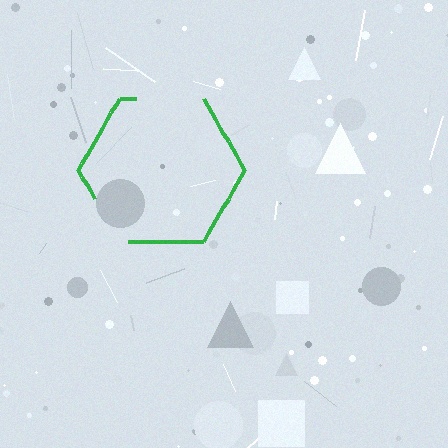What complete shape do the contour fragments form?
The contour fragments form a hexagon.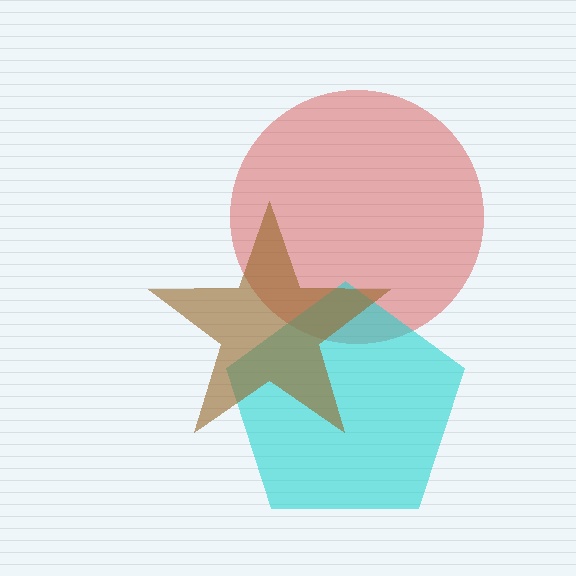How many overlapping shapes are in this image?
There are 3 overlapping shapes in the image.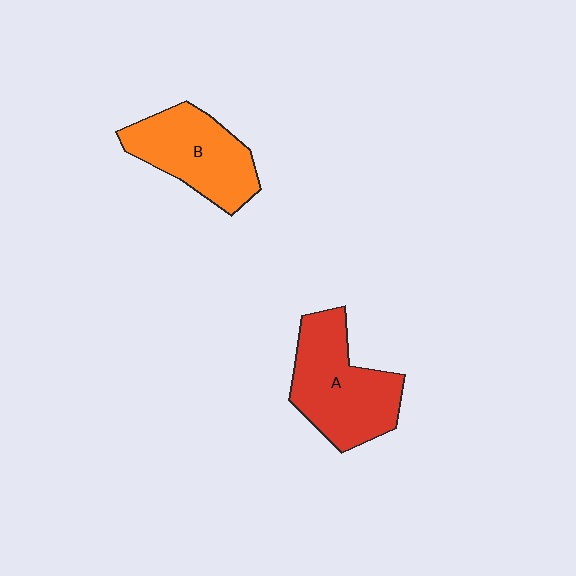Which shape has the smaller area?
Shape B (orange).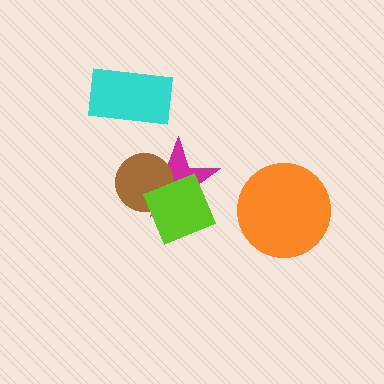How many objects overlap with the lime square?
2 objects overlap with the lime square.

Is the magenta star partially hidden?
Yes, it is partially covered by another shape.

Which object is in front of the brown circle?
The lime square is in front of the brown circle.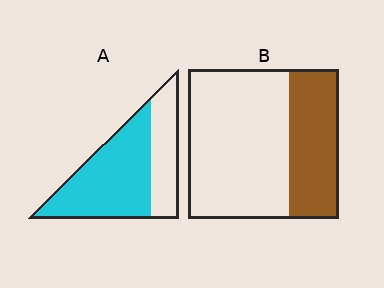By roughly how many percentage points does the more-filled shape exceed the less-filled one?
By roughly 35 percentage points (A over B).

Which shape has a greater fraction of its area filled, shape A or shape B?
Shape A.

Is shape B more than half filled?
No.